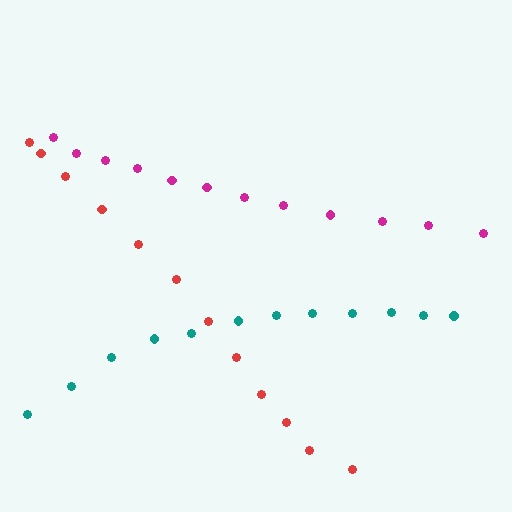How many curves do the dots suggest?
There are 3 distinct paths.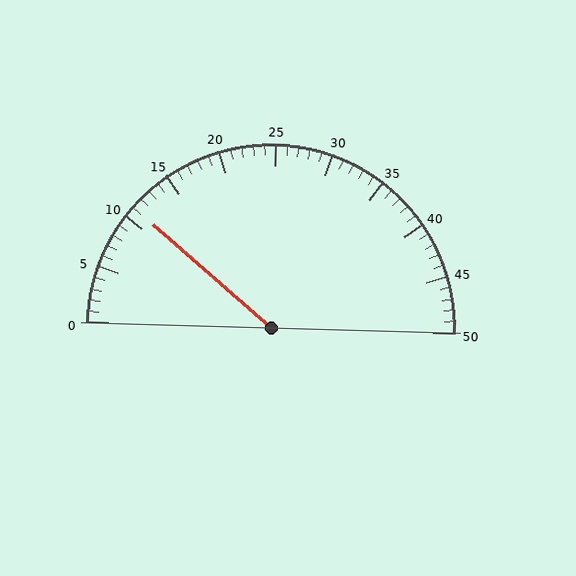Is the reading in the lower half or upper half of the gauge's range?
The reading is in the lower half of the range (0 to 50).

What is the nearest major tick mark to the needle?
The nearest major tick mark is 10.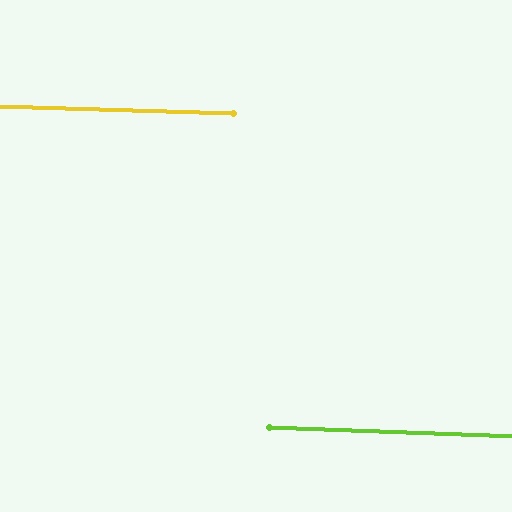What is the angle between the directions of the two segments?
Approximately 0 degrees.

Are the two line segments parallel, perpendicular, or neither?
Parallel — their directions differ by only 0.3°.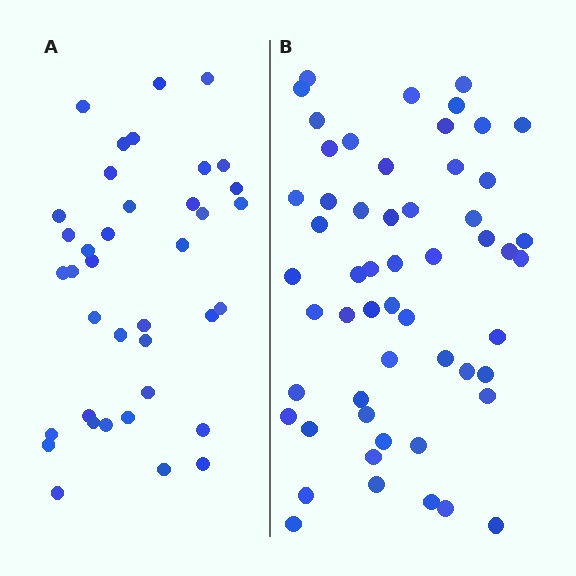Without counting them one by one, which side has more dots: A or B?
Region B (the right region) has more dots.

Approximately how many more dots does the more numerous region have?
Region B has approximately 15 more dots than region A.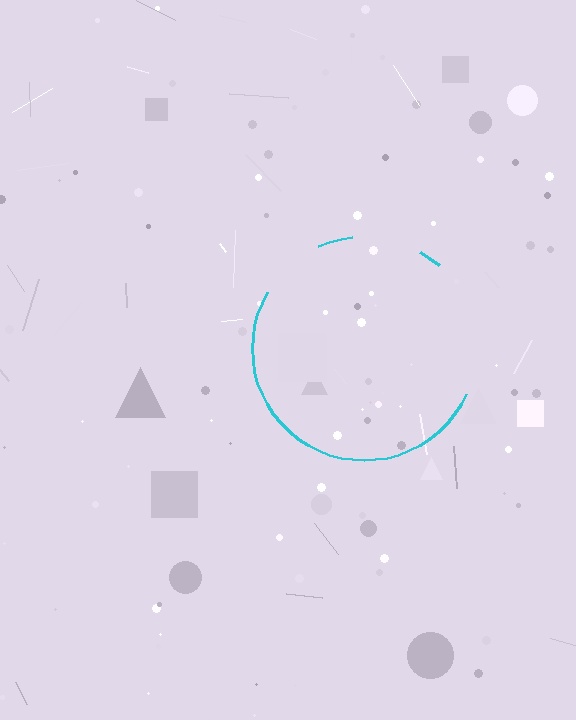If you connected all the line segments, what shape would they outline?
They would outline a circle.